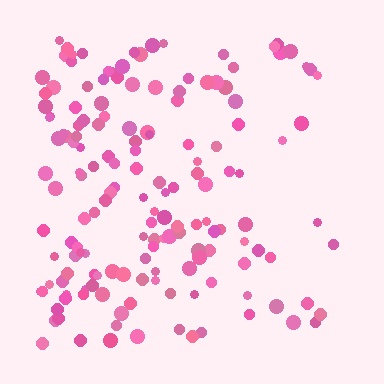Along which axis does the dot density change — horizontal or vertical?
Horizontal.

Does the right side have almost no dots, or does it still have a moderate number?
Still a moderate number, just noticeably fewer than the left.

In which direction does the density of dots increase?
From right to left, with the left side densest.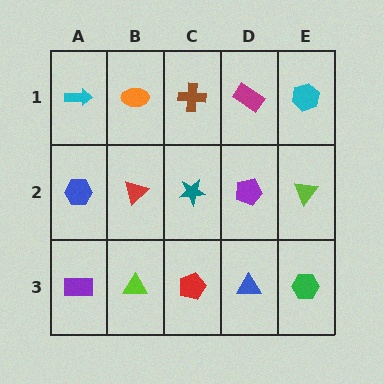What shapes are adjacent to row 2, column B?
An orange ellipse (row 1, column B), a lime triangle (row 3, column B), a blue hexagon (row 2, column A), a teal star (row 2, column C).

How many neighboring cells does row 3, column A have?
2.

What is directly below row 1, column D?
A purple pentagon.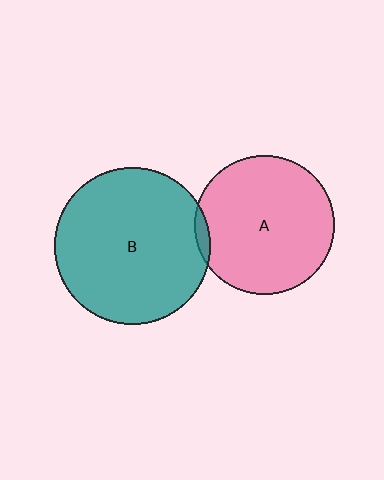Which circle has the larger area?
Circle B (teal).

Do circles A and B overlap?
Yes.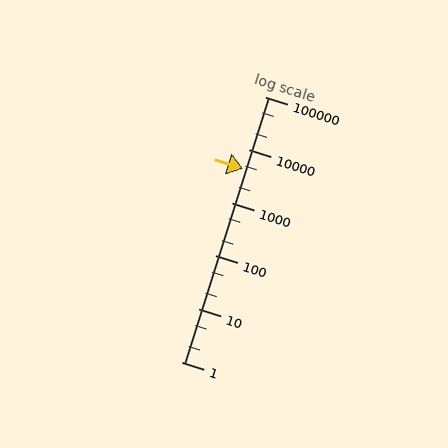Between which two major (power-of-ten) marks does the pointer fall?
The pointer is between 1000 and 10000.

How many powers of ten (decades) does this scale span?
The scale spans 5 decades, from 1 to 100000.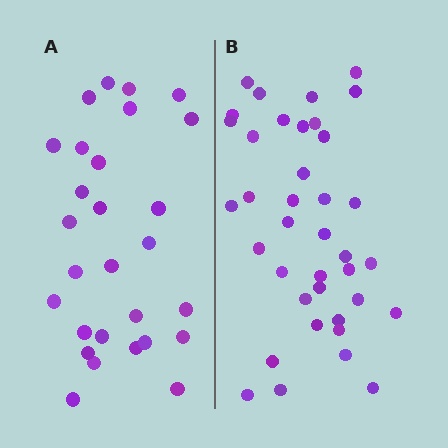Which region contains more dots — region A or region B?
Region B (the right region) has more dots.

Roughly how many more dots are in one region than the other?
Region B has roughly 10 or so more dots than region A.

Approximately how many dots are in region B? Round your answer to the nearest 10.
About 40 dots. (The exact count is 38, which rounds to 40.)